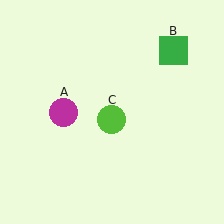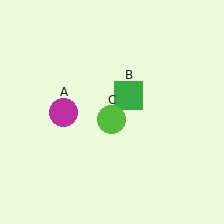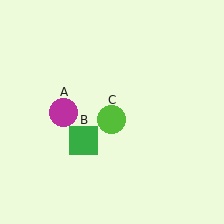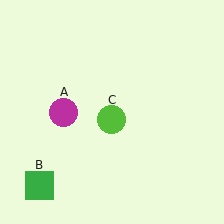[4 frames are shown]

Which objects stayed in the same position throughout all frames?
Magenta circle (object A) and lime circle (object C) remained stationary.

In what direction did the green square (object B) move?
The green square (object B) moved down and to the left.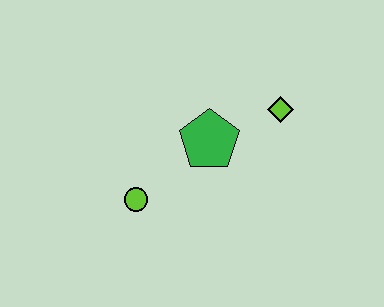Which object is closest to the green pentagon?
The lime diamond is closest to the green pentagon.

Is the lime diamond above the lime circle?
Yes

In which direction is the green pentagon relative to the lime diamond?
The green pentagon is to the left of the lime diamond.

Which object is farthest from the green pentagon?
The lime circle is farthest from the green pentagon.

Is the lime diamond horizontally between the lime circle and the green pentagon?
No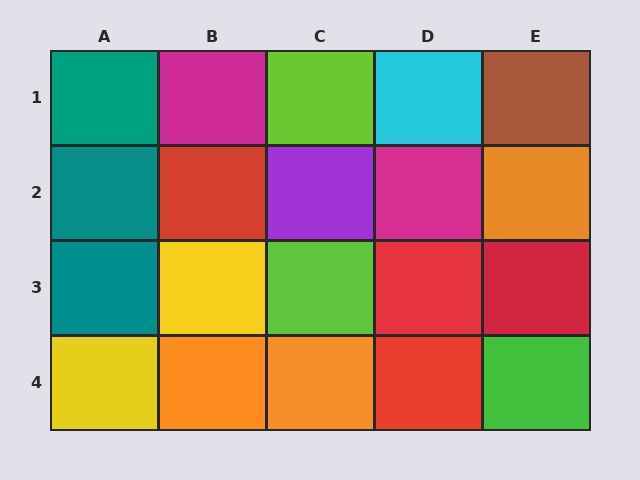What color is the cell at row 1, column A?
Teal.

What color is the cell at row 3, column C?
Lime.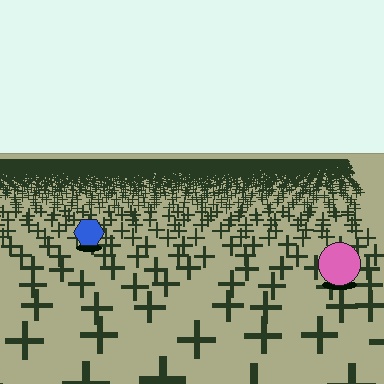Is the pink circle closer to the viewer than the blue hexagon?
Yes. The pink circle is closer — you can tell from the texture gradient: the ground texture is coarser near it.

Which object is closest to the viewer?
The pink circle is closest. The texture marks near it are larger and more spread out.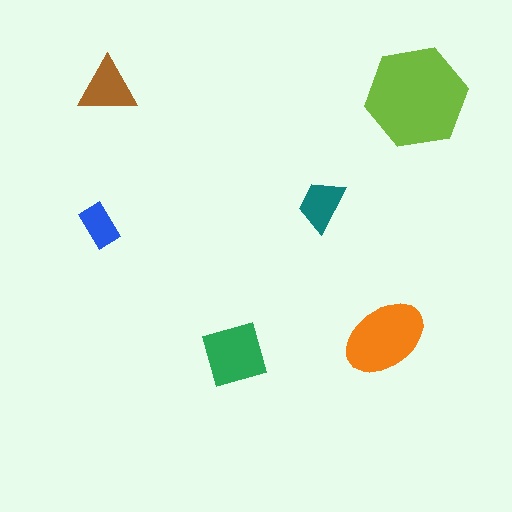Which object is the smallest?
The blue rectangle.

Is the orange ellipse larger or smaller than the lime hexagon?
Smaller.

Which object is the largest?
The lime hexagon.